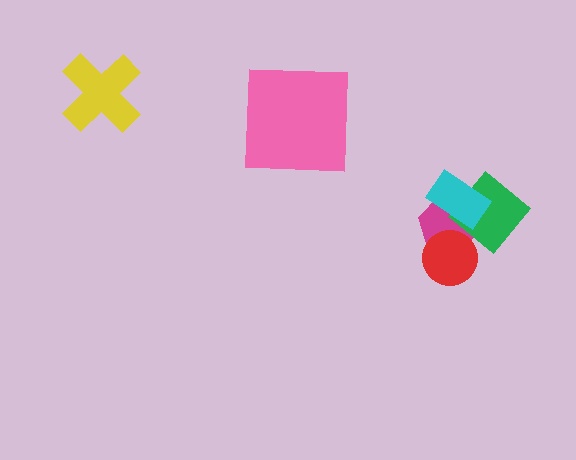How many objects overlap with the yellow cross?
0 objects overlap with the yellow cross.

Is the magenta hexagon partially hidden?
Yes, it is partially covered by another shape.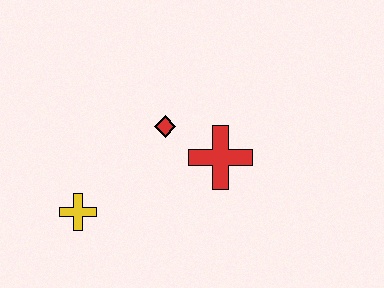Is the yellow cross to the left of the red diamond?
Yes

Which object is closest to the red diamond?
The red cross is closest to the red diamond.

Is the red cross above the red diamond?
No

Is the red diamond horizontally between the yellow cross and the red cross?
Yes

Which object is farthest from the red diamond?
The yellow cross is farthest from the red diamond.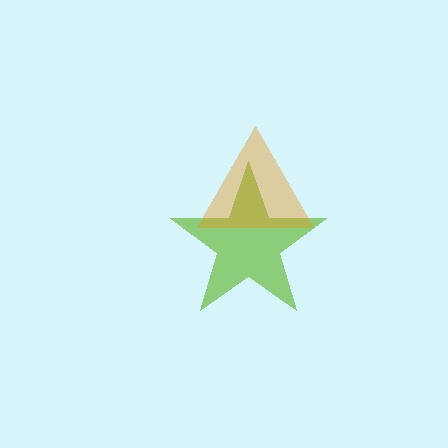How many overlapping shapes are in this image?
There are 2 overlapping shapes in the image.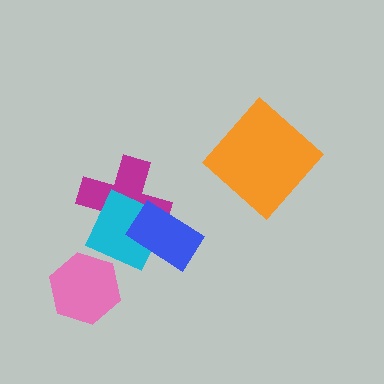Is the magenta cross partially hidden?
Yes, it is partially covered by another shape.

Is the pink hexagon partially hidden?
No, no other shape covers it.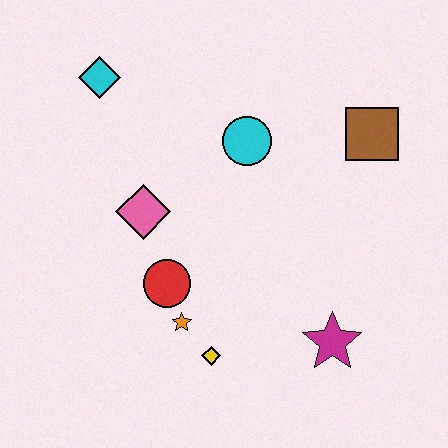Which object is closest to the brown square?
The cyan circle is closest to the brown square.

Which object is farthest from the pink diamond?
The brown square is farthest from the pink diamond.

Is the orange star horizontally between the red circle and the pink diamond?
No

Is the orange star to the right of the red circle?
Yes